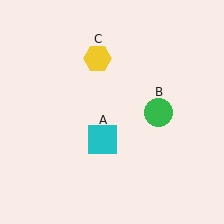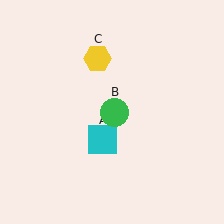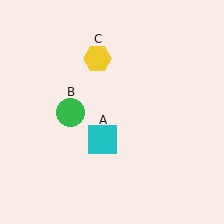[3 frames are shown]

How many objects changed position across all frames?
1 object changed position: green circle (object B).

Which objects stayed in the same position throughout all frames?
Cyan square (object A) and yellow hexagon (object C) remained stationary.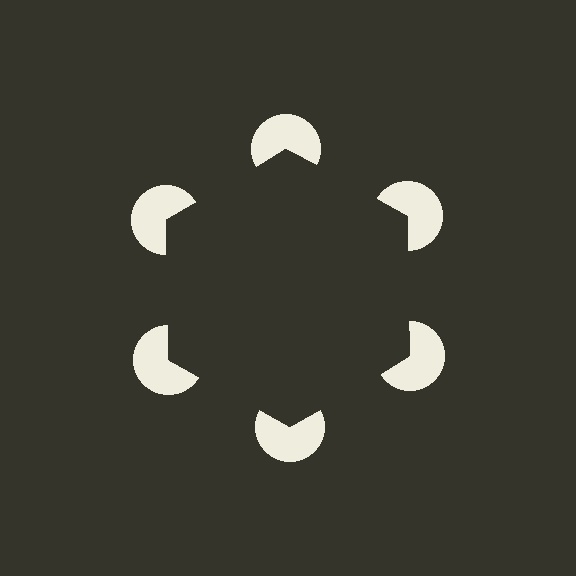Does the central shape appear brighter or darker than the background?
It typically appears slightly darker than the background, even though no actual brightness change is drawn.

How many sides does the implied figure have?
6 sides.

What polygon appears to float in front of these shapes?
An illusory hexagon — its edges are inferred from the aligned wedge cuts in the pac-man discs, not physically drawn.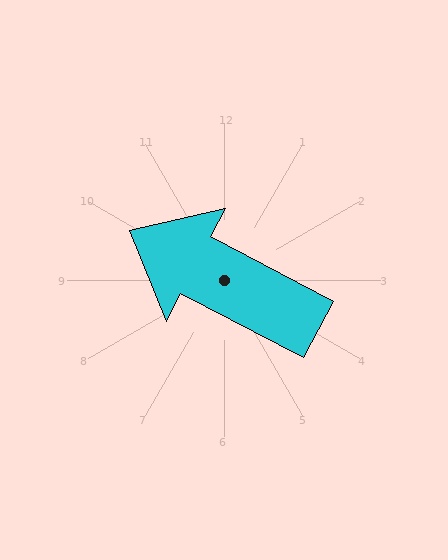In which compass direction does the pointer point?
Northwest.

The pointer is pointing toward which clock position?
Roughly 10 o'clock.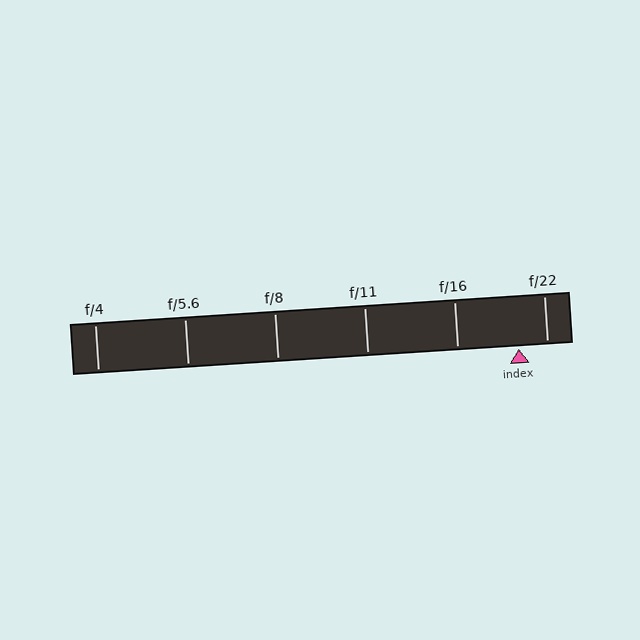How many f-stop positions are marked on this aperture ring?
There are 6 f-stop positions marked.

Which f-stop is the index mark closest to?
The index mark is closest to f/22.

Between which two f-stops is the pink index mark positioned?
The index mark is between f/16 and f/22.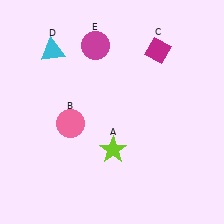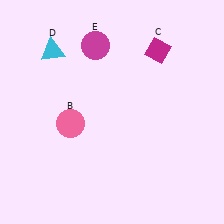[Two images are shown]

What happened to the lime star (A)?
The lime star (A) was removed in Image 2. It was in the bottom-right area of Image 1.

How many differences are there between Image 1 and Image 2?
There is 1 difference between the two images.